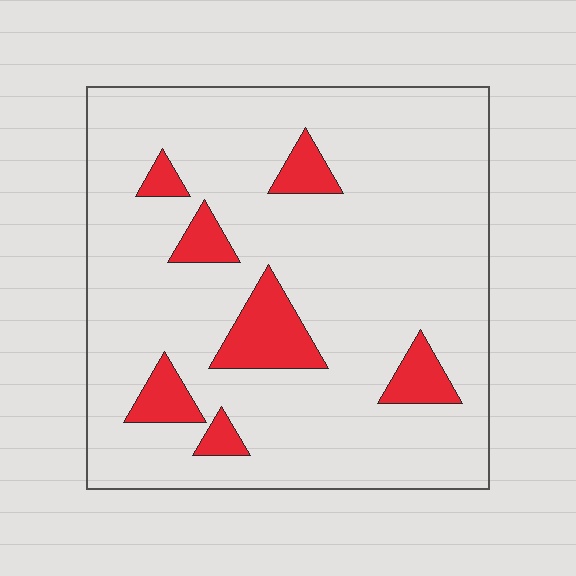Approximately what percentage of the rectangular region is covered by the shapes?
Approximately 15%.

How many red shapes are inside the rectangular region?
7.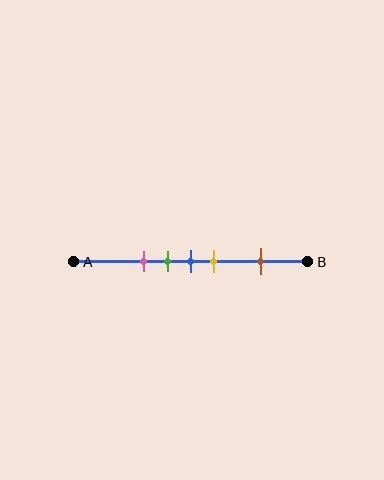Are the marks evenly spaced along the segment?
No, the marks are not evenly spaced.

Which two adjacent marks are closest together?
The green and blue marks are the closest adjacent pair.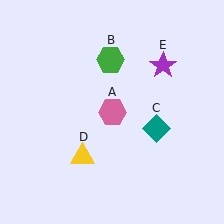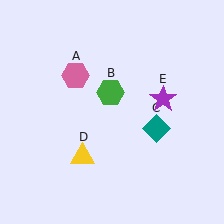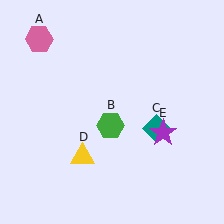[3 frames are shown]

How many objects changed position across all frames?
3 objects changed position: pink hexagon (object A), green hexagon (object B), purple star (object E).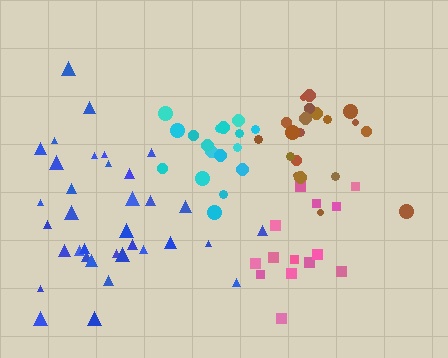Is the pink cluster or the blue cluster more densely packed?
Blue.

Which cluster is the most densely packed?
Cyan.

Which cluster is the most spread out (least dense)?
Pink.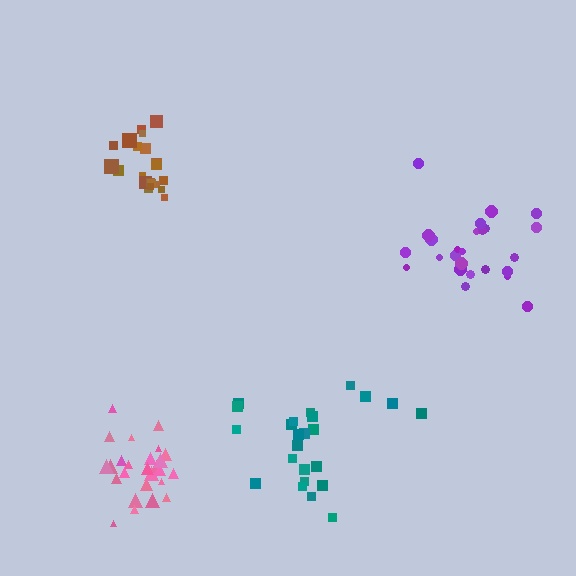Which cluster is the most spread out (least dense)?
Teal.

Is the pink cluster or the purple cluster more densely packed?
Pink.